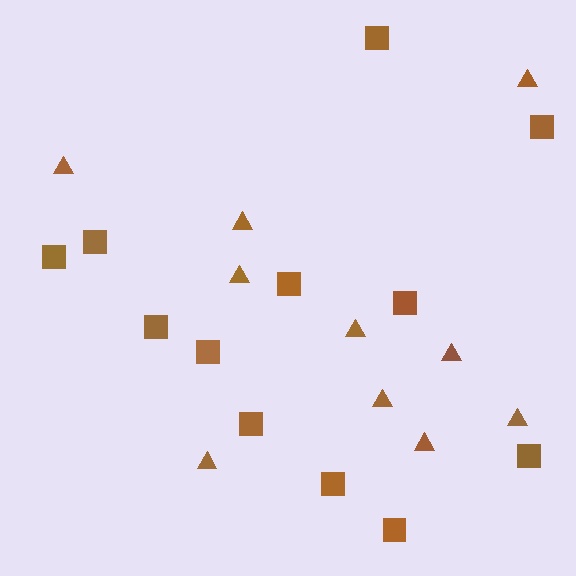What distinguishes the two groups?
There are 2 groups: one group of triangles (10) and one group of squares (12).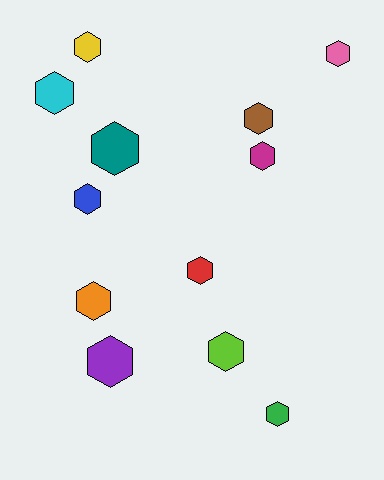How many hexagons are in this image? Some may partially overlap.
There are 12 hexagons.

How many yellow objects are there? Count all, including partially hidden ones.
There is 1 yellow object.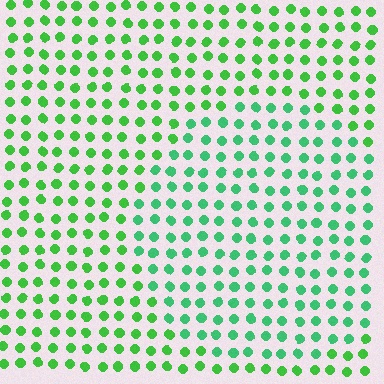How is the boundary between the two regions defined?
The boundary is defined purely by a slight shift in hue (about 25 degrees). Spacing, size, and orientation are identical on both sides.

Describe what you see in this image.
The image is filled with small green elements in a uniform arrangement. A circle-shaped region is visible where the elements are tinted to a slightly different hue, forming a subtle color boundary.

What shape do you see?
I see a circle.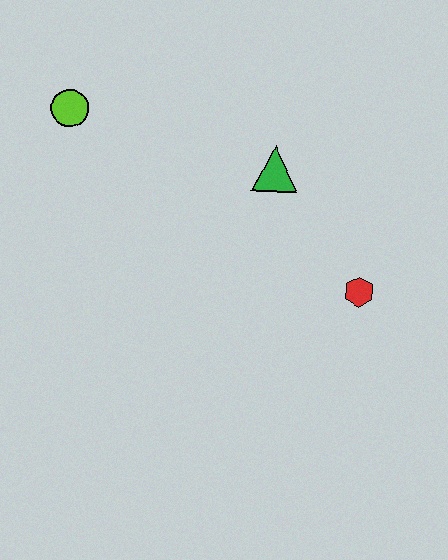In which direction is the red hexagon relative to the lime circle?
The red hexagon is to the right of the lime circle.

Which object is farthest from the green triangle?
The lime circle is farthest from the green triangle.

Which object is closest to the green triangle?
The red hexagon is closest to the green triangle.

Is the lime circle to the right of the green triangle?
No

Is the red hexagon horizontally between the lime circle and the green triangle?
No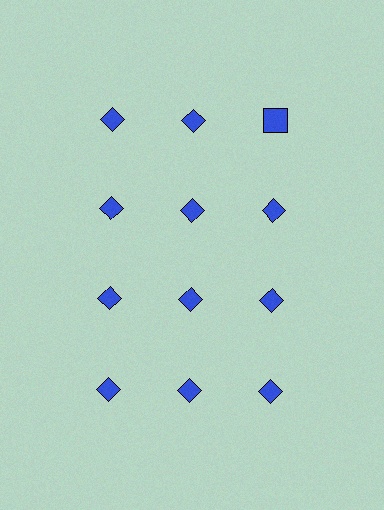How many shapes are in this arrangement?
There are 12 shapes arranged in a grid pattern.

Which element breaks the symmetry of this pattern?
The blue square in the top row, center column breaks the symmetry. All other shapes are blue diamonds.